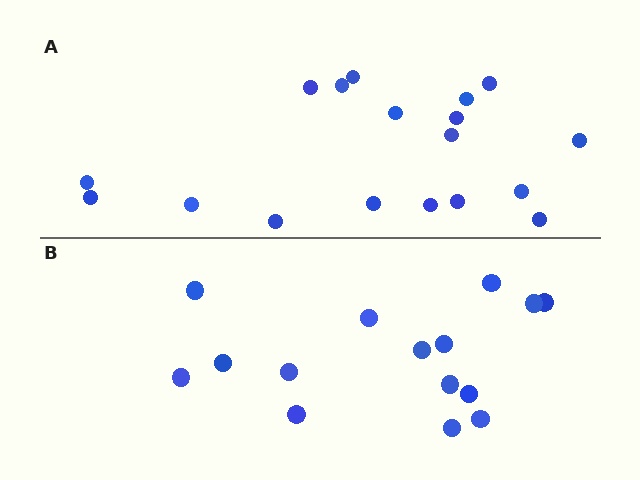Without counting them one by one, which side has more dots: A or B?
Region A (the top region) has more dots.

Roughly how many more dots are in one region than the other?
Region A has just a few more — roughly 2 or 3 more dots than region B.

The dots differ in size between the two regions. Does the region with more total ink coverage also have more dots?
No. Region B has more total ink coverage because its dots are larger, but region A actually contains more individual dots. Total area can be misleading — the number of items is what matters here.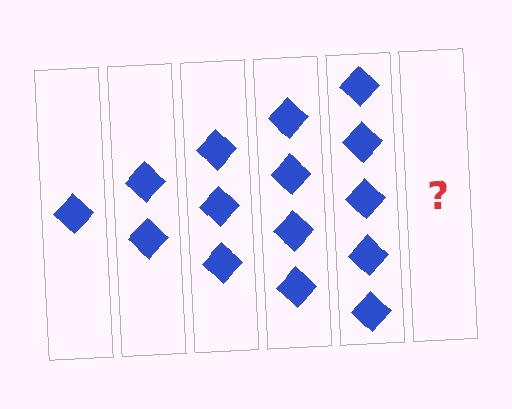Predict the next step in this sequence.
The next step is 6 diamonds.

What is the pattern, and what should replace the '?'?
The pattern is that each step adds one more diamond. The '?' should be 6 diamonds.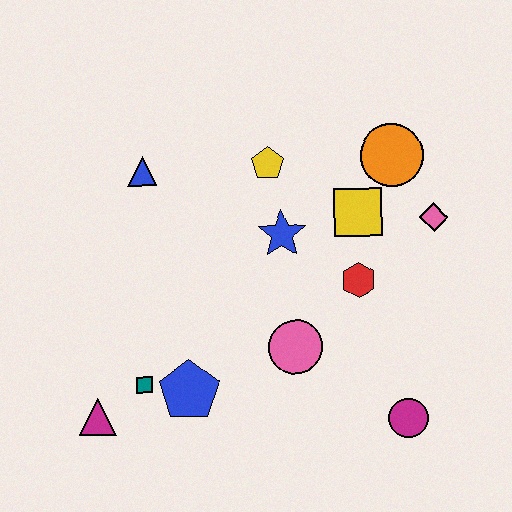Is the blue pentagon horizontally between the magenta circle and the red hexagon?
No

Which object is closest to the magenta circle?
The pink circle is closest to the magenta circle.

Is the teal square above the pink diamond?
No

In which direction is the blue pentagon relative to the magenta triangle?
The blue pentagon is to the right of the magenta triangle.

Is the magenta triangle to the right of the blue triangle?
No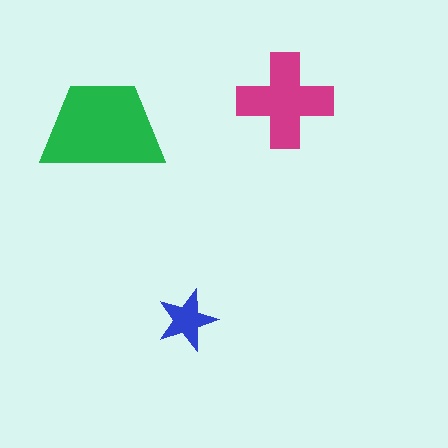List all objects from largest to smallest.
The green trapezoid, the magenta cross, the blue star.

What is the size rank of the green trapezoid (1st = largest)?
1st.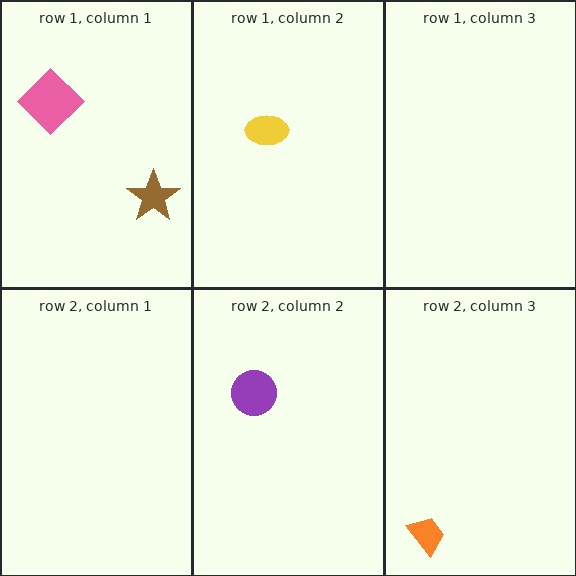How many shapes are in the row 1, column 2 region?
1.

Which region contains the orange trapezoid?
The row 2, column 3 region.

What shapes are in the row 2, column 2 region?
The purple circle.